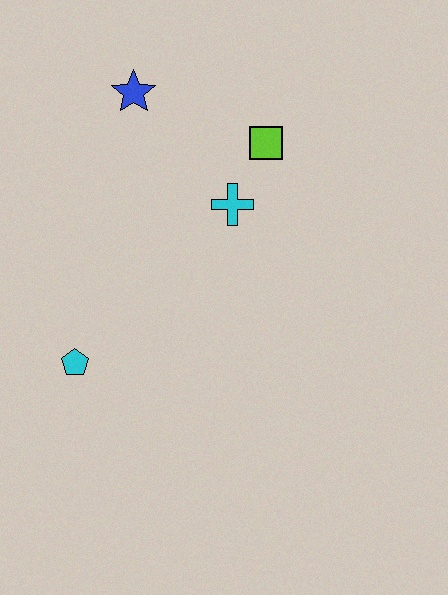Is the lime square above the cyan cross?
Yes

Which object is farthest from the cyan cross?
The cyan pentagon is farthest from the cyan cross.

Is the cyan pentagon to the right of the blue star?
No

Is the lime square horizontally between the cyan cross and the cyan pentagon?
No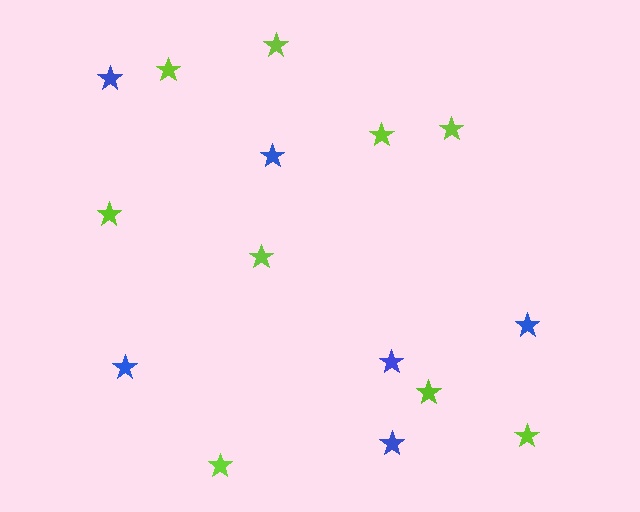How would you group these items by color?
There are 2 groups: one group of blue stars (6) and one group of lime stars (9).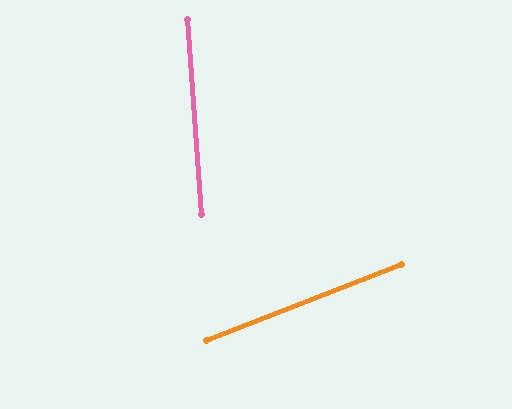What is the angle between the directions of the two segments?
Approximately 73 degrees.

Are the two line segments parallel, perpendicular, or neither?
Neither parallel nor perpendicular — they differ by about 73°.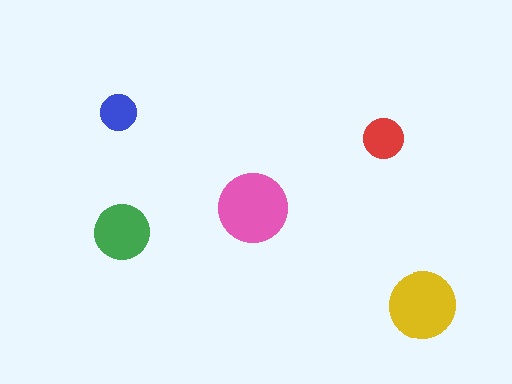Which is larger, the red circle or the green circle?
The green one.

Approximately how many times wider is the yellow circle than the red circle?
About 1.5 times wider.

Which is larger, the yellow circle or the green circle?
The yellow one.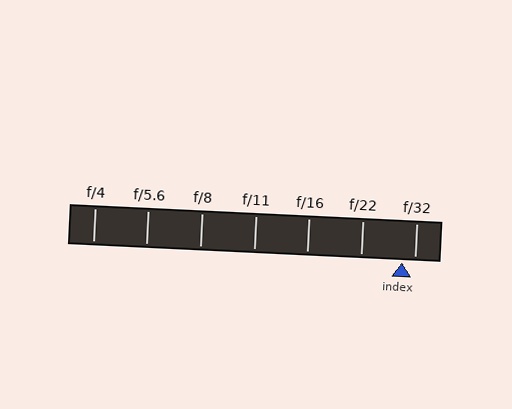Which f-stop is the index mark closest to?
The index mark is closest to f/32.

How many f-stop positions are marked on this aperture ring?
There are 7 f-stop positions marked.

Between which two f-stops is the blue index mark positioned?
The index mark is between f/22 and f/32.